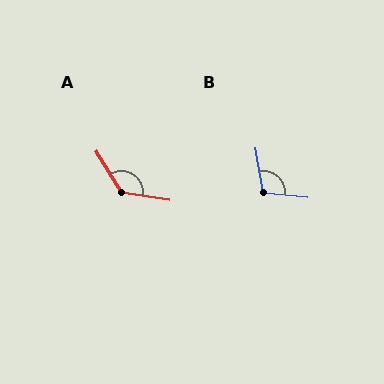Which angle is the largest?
A, at approximately 131 degrees.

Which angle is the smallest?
B, at approximately 105 degrees.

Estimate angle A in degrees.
Approximately 131 degrees.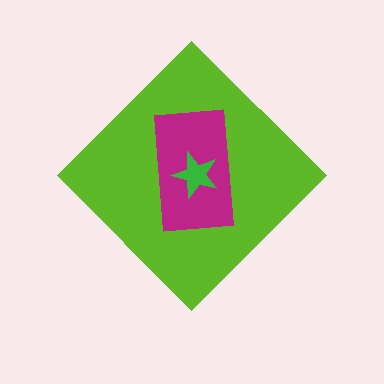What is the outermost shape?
The lime diamond.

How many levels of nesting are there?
3.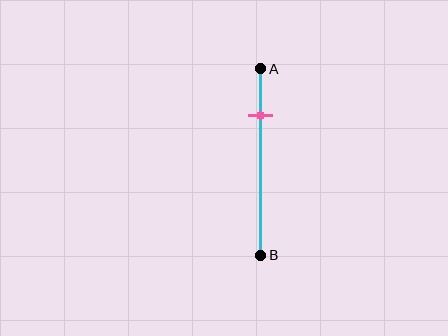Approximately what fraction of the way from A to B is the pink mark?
The pink mark is approximately 25% of the way from A to B.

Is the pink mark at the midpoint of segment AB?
No, the mark is at about 25% from A, not at the 50% midpoint.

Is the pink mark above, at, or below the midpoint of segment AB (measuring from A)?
The pink mark is above the midpoint of segment AB.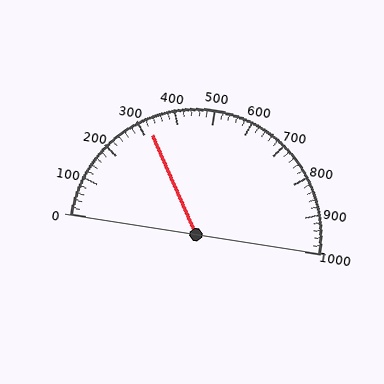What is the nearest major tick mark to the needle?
The nearest major tick mark is 300.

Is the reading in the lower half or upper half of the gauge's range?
The reading is in the lower half of the range (0 to 1000).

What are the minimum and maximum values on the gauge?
The gauge ranges from 0 to 1000.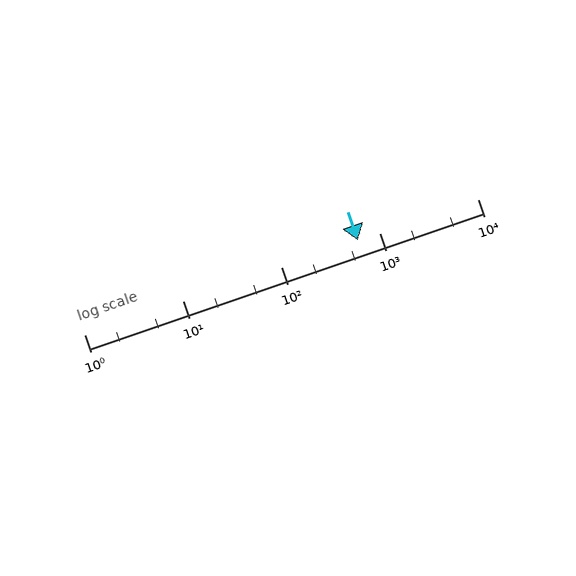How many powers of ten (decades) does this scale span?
The scale spans 4 decades, from 1 to 10000.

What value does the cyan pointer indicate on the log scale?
The pointer indicates approximately 610.